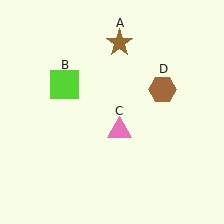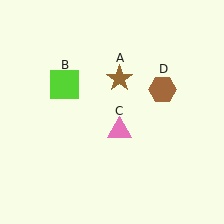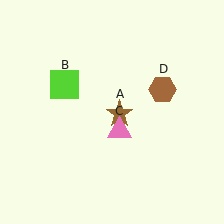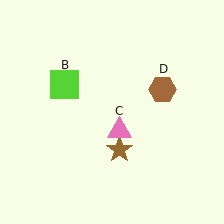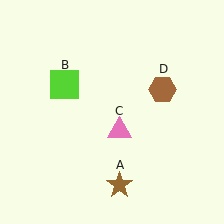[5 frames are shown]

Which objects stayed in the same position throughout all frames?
Lime square (object B) and pink triangle (object C) and brown hexagon (object D) remained stationary.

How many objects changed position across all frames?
1 object changed position: brown star (object A).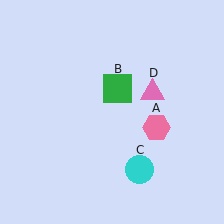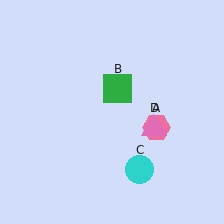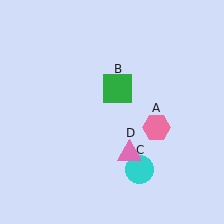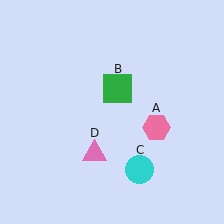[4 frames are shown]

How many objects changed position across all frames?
1 object changed position: pink triangle (object D).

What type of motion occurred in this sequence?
The pink triangle (object D) rotated clockwise around the center of the scene.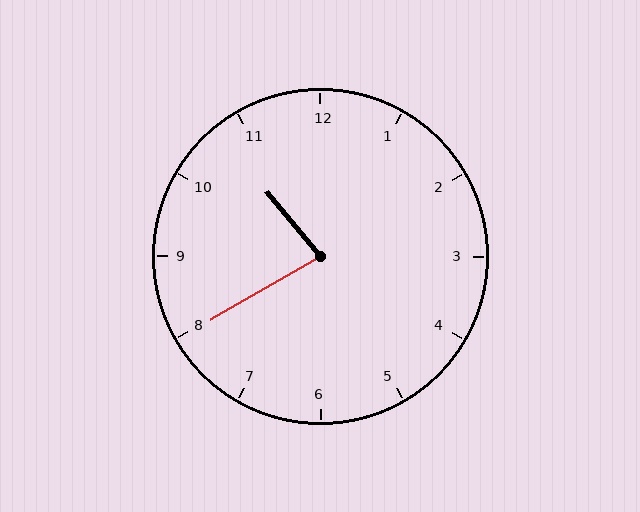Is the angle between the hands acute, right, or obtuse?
It is acute.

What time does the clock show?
10:40.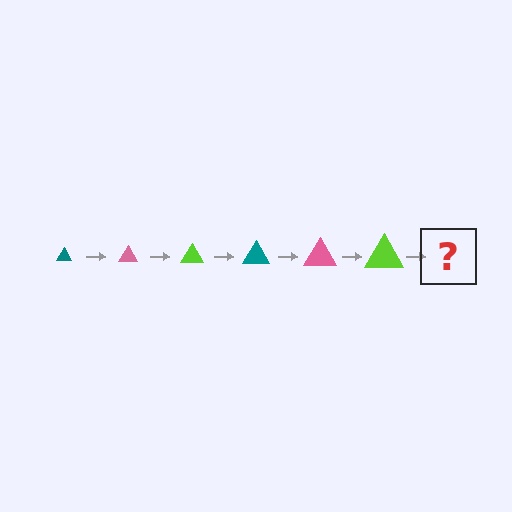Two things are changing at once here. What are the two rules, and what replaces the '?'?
The two rules are that the triangle grows larger each step and the color cycles through teal, pink, and lime. The '?' should be a teal triangle, larger than the previous one.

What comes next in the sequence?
The next element should be a teal triangle, larger than the previous one.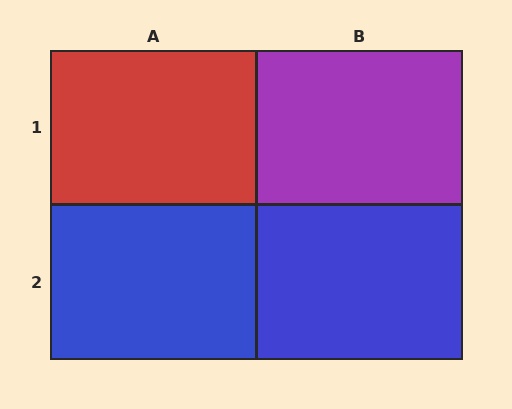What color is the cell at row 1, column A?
Red.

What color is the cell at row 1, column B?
Purple.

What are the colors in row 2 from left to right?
Blue, blue.